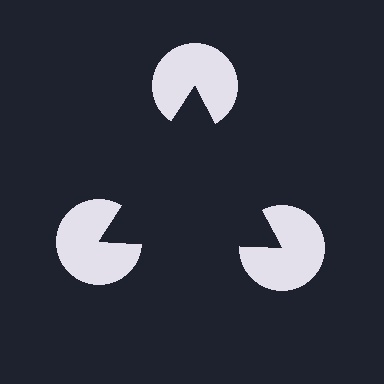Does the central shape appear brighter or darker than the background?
It typically appears slightly darker than the background, even though no actual brightness change is drawn.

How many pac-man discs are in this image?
There are 3 — one at each vertex of the illusory triangle.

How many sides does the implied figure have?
3 sides.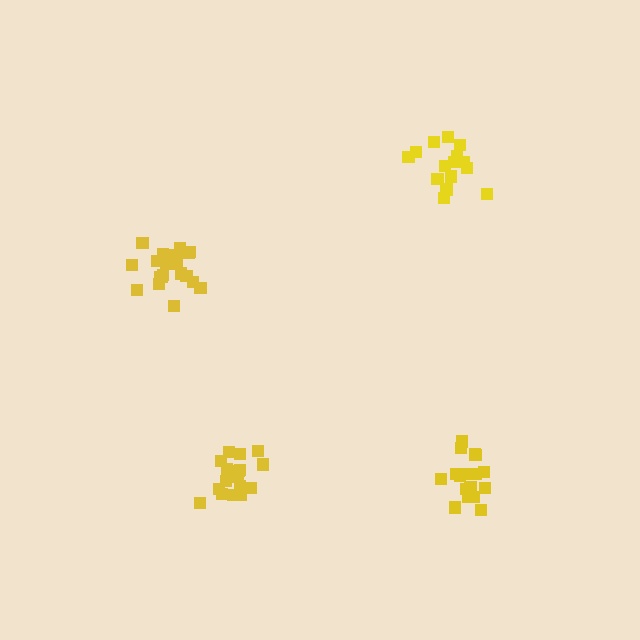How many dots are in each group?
Group 1: 21 dots, Group 2: 17 dots, Group 3: 15 dots, Group 4: 21 dots (74 total).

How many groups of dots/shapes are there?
There are 4 groups.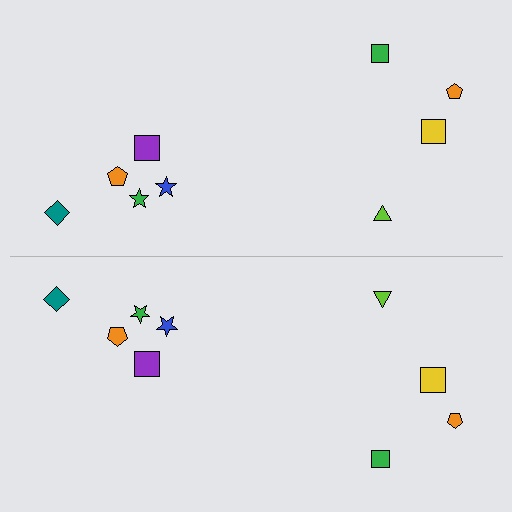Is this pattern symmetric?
Yes, this pattern has bilateral (reflection) symmetry.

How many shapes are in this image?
There are 18 shapes in this image.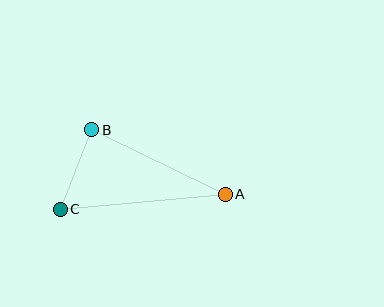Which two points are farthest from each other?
Points A and C are farthest from each other.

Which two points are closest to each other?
Points B and C are closest to each other.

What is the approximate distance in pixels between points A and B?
The distance between A and B is approximately 148 pixels.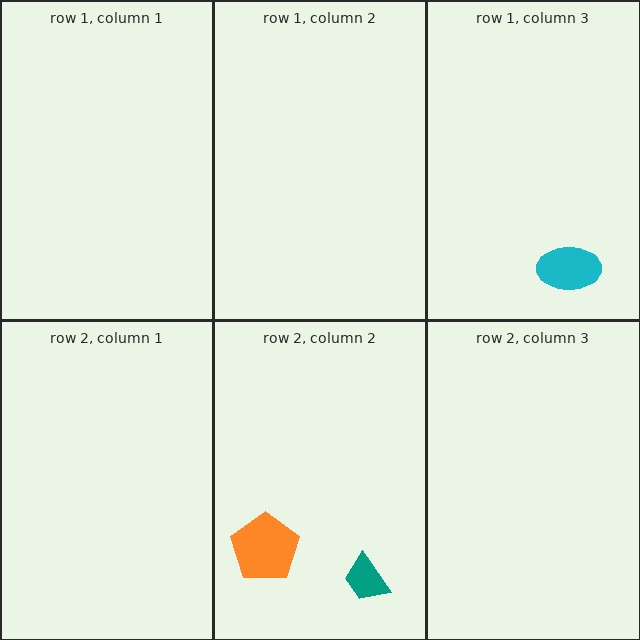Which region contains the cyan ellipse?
The row 1, column 3 region.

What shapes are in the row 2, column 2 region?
The teal trapezoid, the orange pentagon.